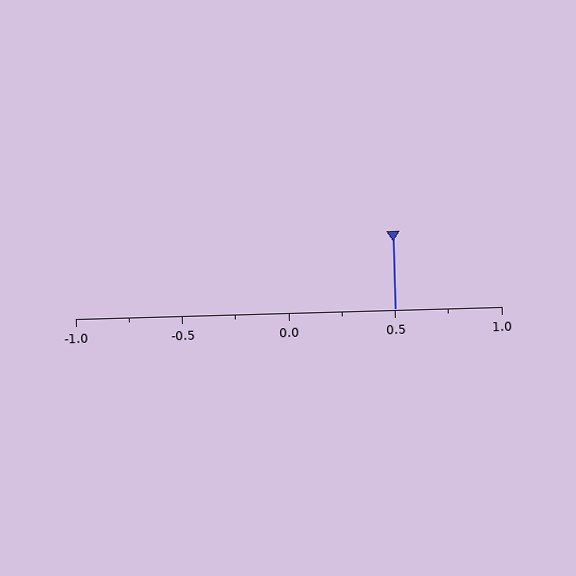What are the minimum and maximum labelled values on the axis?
The axis runs from -1.0 to 1.0.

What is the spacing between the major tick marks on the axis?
The major ticks are spaced 0.5 apart.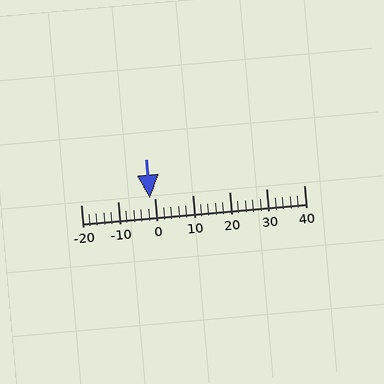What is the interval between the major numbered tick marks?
The major tick marks are spaced 10 units apart.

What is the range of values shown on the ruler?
The ruler shows values from -20 to 40.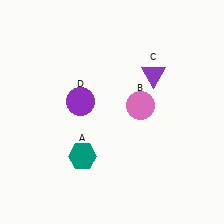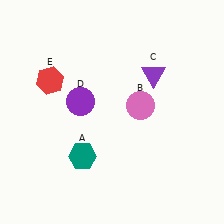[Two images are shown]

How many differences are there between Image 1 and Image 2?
There is 1 difference between the two images.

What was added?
A red hexagon (E) was added in Image 2.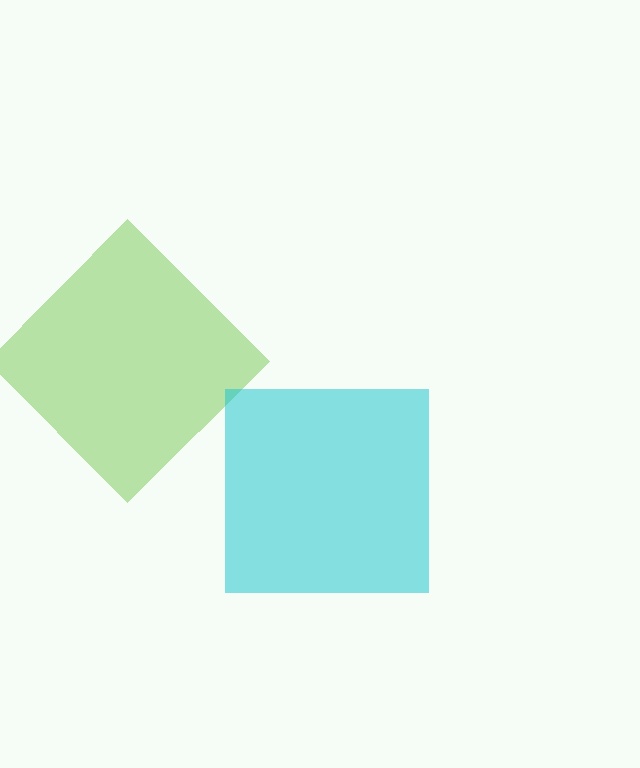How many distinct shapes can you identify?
There are 2 distinct shapes: a lime diamond, a cyan square.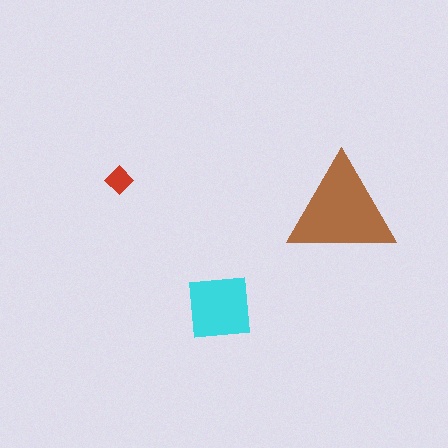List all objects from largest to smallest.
The brown triangle, the cyan square, the red diamond.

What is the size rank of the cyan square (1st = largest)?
2nd.